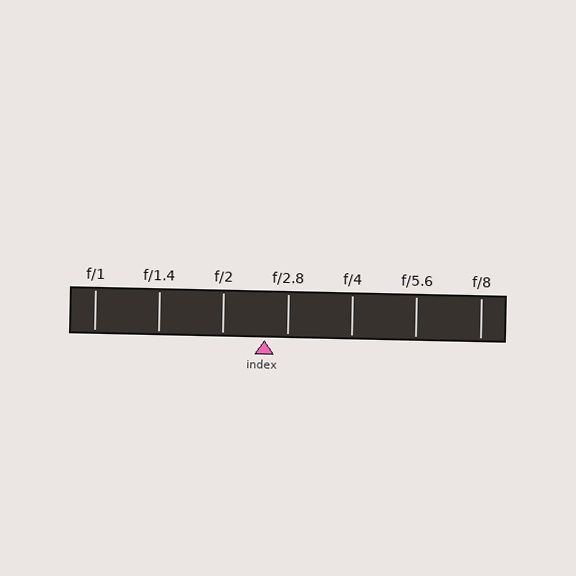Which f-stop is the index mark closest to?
The index mark is closest to f/2.8.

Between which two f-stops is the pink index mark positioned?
The index mark is between f/2 and f/2.8.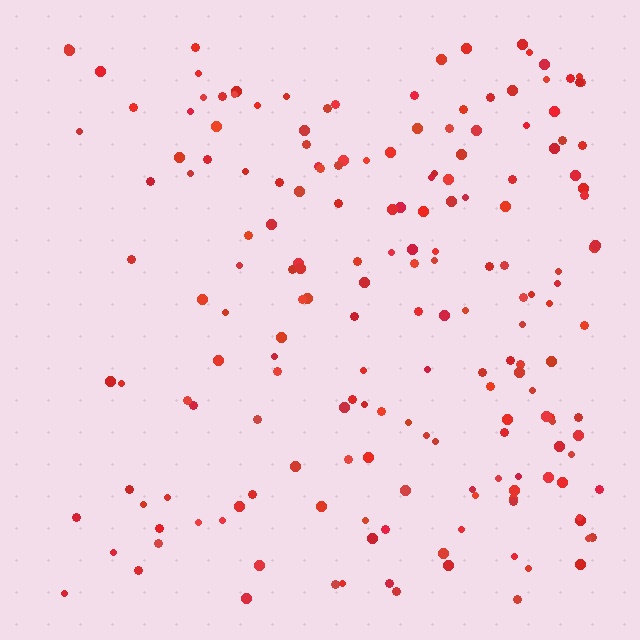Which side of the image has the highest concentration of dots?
The right.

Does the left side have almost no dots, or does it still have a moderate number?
Still a moderate number, just noticeably fewer than the right.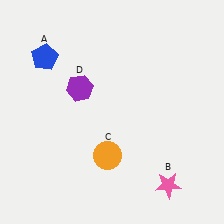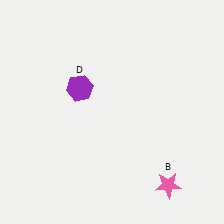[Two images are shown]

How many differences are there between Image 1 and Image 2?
There are 2 differences between the two images.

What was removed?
The orange circle (C), the blue pentagon (A) were removed in Image 2.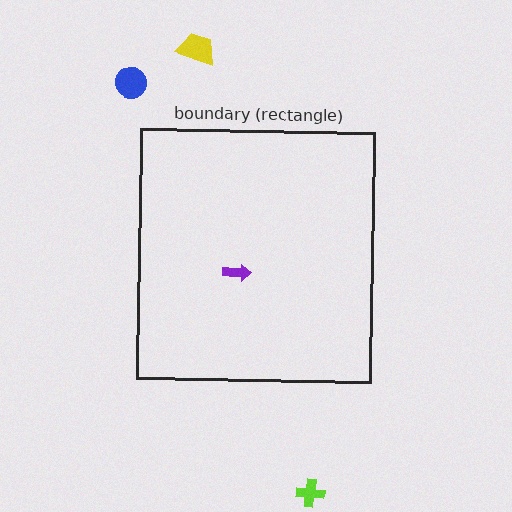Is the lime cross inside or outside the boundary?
Outside.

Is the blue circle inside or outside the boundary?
Outside.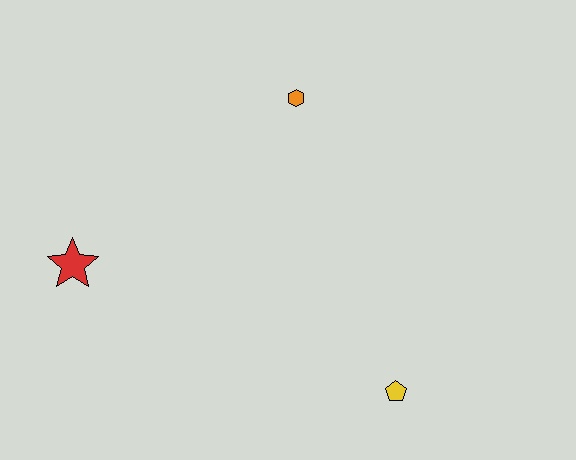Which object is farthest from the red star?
The yellow pentagon is farthest from the red star.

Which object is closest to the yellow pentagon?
The orange hexagon is closest to the yellow pentagon.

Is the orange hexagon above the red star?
Yes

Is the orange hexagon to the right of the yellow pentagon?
No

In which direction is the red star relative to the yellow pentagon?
The red star is to the left of the yellow pentagon.